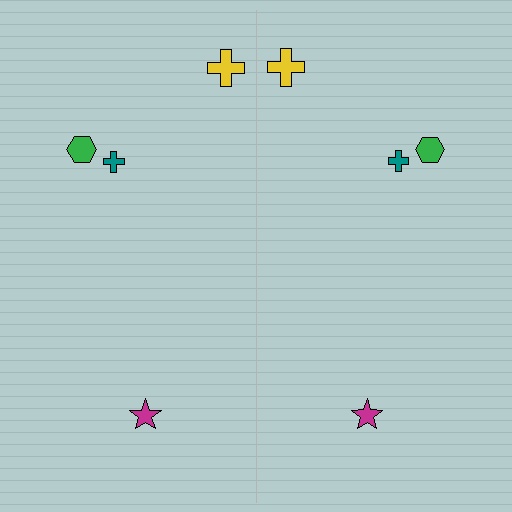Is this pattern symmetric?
Yes, this pattern has bilateral (reflection) symmetry.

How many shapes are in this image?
There are 8 shapes in this image.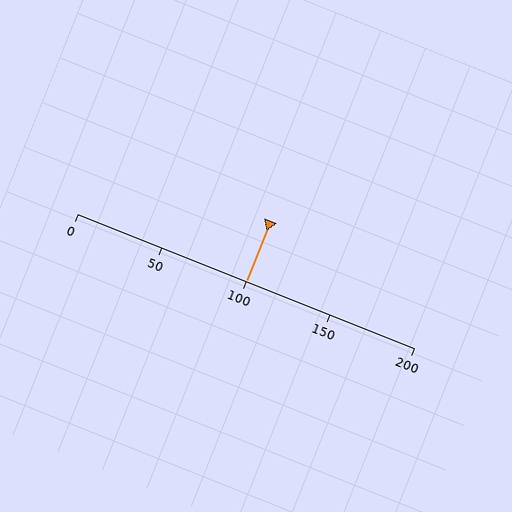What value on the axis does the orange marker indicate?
The marker indicates approximately 100.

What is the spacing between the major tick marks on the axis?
The major ticks are spaced 50 apart.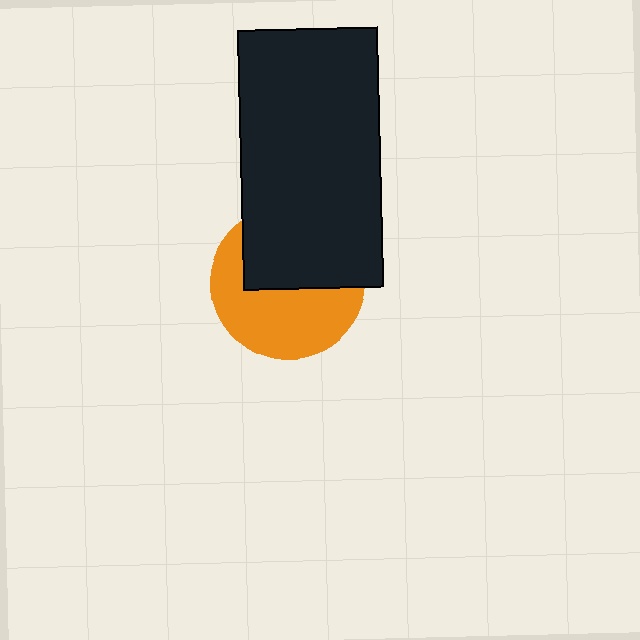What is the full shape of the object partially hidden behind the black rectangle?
The partially hidden object is an orange circle.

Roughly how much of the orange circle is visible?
About half of it is visible (roughly 52%).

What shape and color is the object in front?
The object in front is a black rectangle.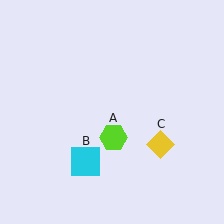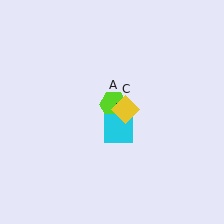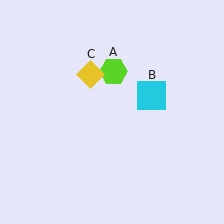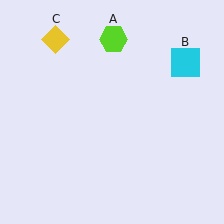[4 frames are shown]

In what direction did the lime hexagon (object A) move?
The lime hexagon (object A) moved up.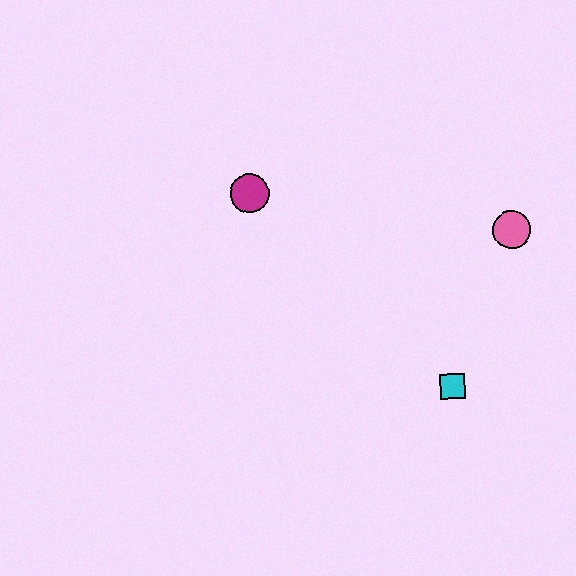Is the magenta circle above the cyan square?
Yes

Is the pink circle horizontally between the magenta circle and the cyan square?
No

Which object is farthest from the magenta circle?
The cyan square is farthest from the magenta circle.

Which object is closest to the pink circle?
The cyan square is closest to the pink circle.